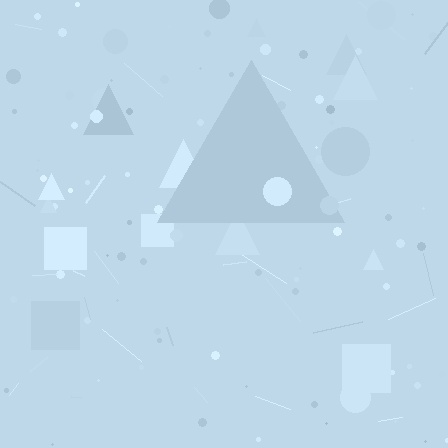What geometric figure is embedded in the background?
A triangle is embedded in the background.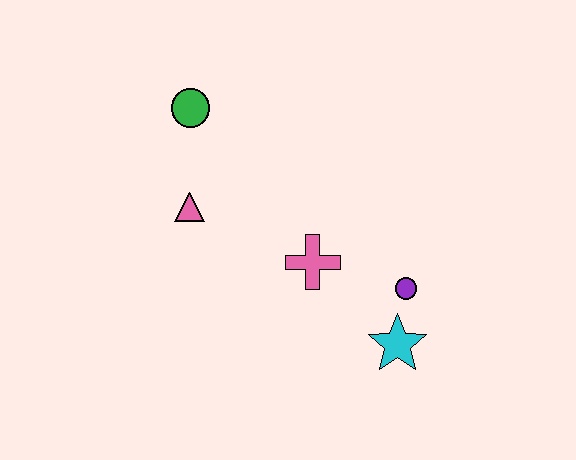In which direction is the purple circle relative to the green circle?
The purple circle is to the right of the green circle.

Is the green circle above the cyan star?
Yes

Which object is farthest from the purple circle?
The green circle is farthest from the purple circle.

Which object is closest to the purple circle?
The cyan star is closest to the purple circle.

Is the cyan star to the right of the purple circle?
No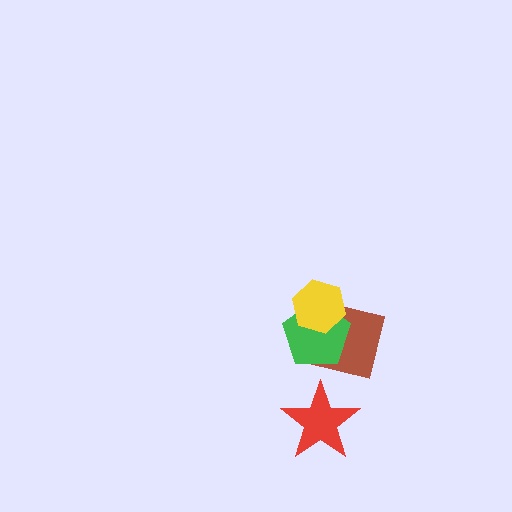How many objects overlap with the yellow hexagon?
2 objects overlap with the yellow hexagon.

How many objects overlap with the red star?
0 objects overlap with the red star.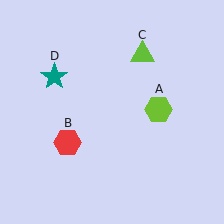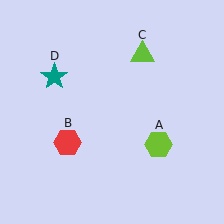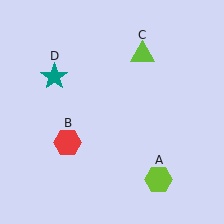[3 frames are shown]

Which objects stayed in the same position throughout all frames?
Red hexagon (object B) and lime triangle (object C) and teal star (object D) remained stationary.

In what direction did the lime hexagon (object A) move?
The lime hexagon (object A) moved down.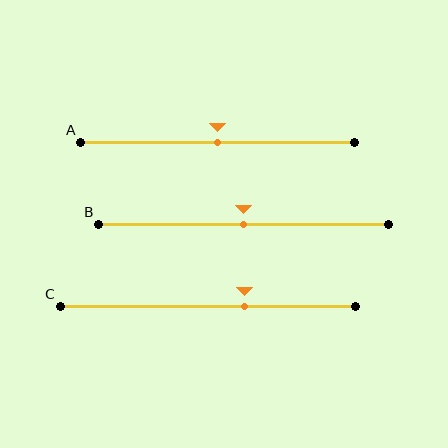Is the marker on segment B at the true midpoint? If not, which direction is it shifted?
Yes, the marker on segment B is at the true midpoint.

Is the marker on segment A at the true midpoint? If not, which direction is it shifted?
Yes, the marker on segment A is at the true midpoint.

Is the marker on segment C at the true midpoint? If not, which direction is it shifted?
No, the marker on segment C is shifted to the right by about 13% of the segment length.